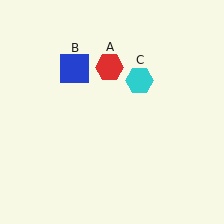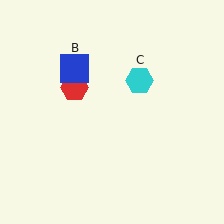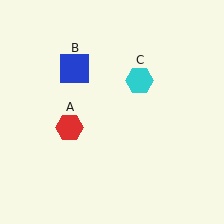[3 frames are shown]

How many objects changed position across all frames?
1 object changed position: red hexagon (object A).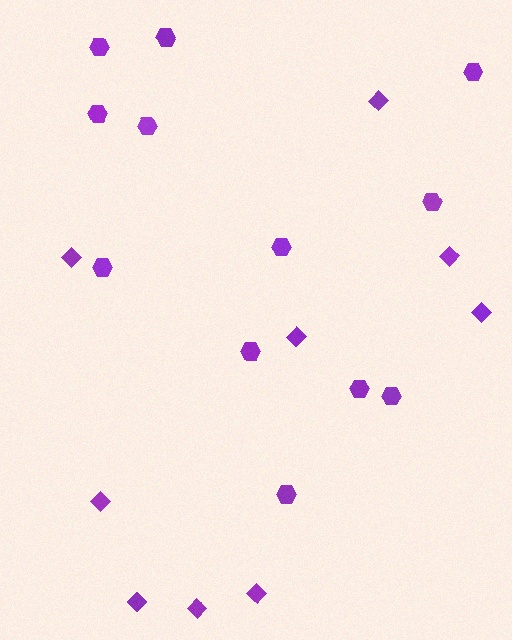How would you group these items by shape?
There are 2 groups: one group of hexagons (12) and one group of diamonds (9).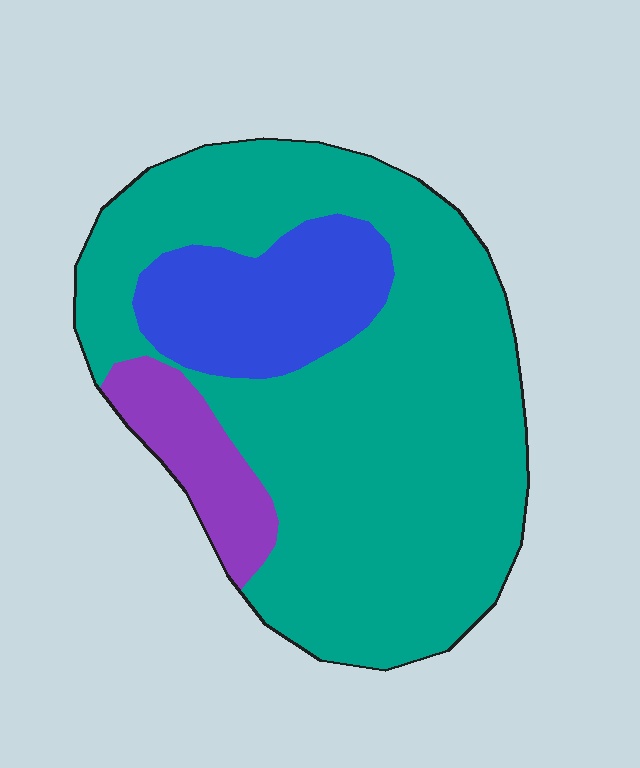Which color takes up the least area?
Purple, at roughly 10%.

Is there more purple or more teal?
Teal.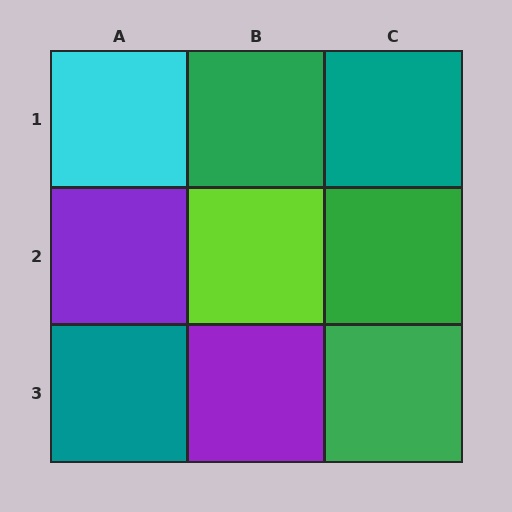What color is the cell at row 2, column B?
Lime.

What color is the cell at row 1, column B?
Green.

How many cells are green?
3 cells are green.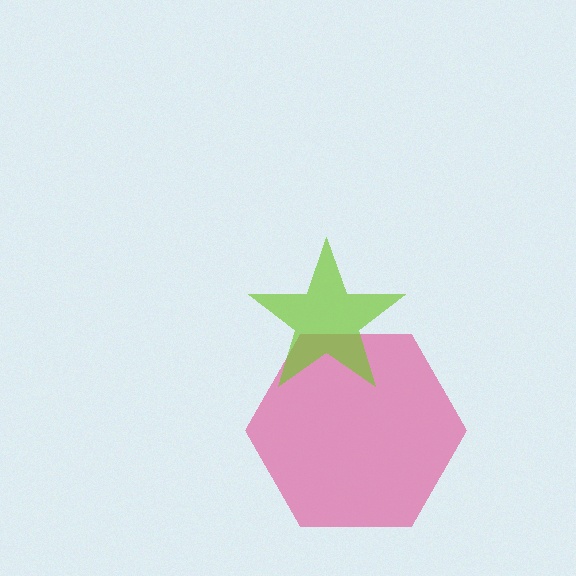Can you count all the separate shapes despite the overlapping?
Yes, there are 2 separate shapes.